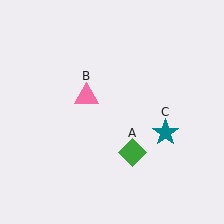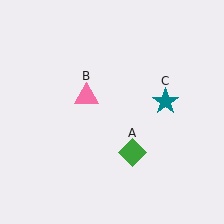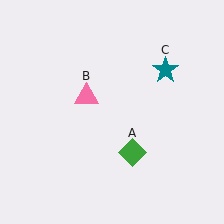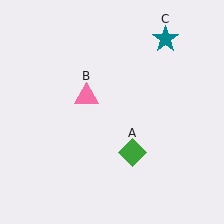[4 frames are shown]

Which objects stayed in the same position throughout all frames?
Green diamond (object A) and pink triangle (object B) remained stationary.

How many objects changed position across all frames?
1 object changed position: teal star (object C).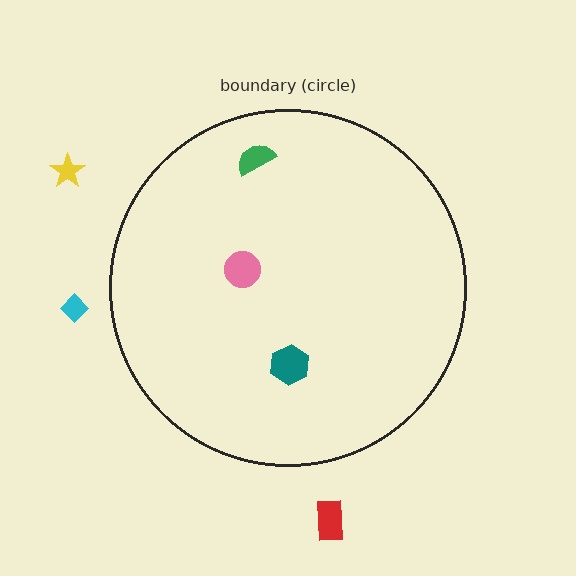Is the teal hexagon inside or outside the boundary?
Inside.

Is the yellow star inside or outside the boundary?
Outside.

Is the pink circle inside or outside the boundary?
Inside.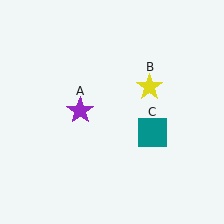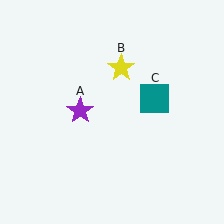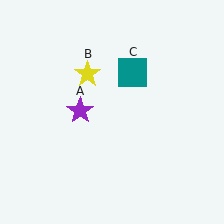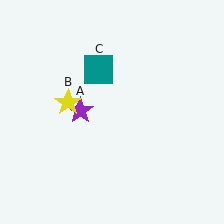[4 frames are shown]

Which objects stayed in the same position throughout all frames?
Purple star (object A) remained stationary.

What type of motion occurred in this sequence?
The yellow star (object B), teal square (object C) rotated counterclockwise around the center of the scene.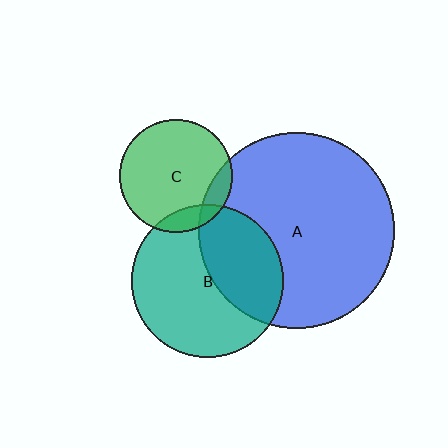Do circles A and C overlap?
Yes.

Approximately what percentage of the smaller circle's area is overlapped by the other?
Approximately 10%.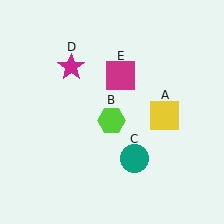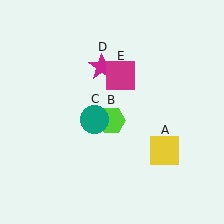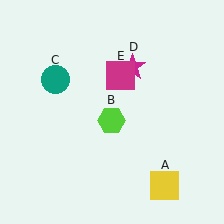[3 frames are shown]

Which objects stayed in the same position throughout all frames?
Lime hexagon (object B) and magenta square (object E) remained stationary.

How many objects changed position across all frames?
3 objects changed position: yellow square (object A), teal circle (object C), magenta star (object D).